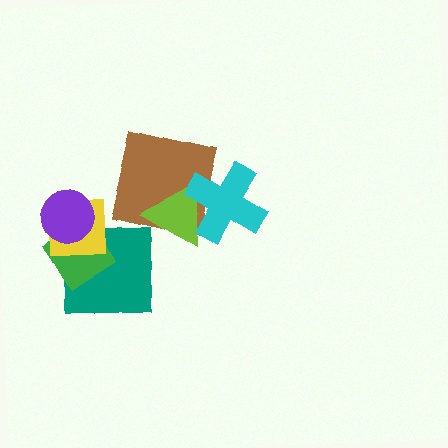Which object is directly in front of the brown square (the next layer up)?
The lime triangle is directly in front of the brown square.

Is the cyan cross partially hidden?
No, no other shape covers it.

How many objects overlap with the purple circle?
2 objects overlap with the purple circle.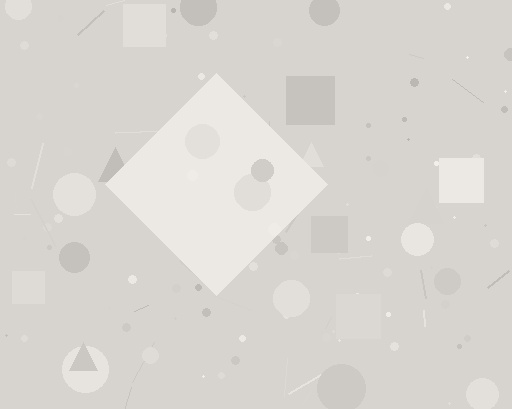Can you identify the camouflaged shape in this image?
The camouflaged shape is a diamond.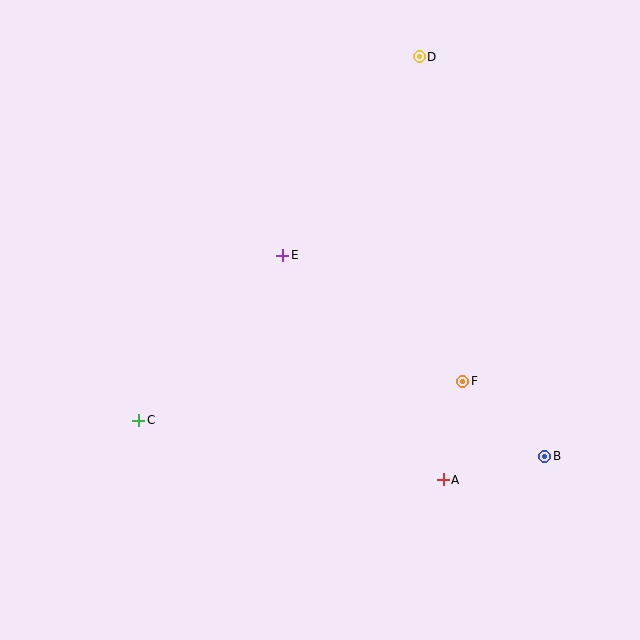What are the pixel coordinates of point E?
Point E is at (283, 256).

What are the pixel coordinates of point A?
Point A is at (443, 480).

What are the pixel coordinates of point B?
Point B is at (545, 456).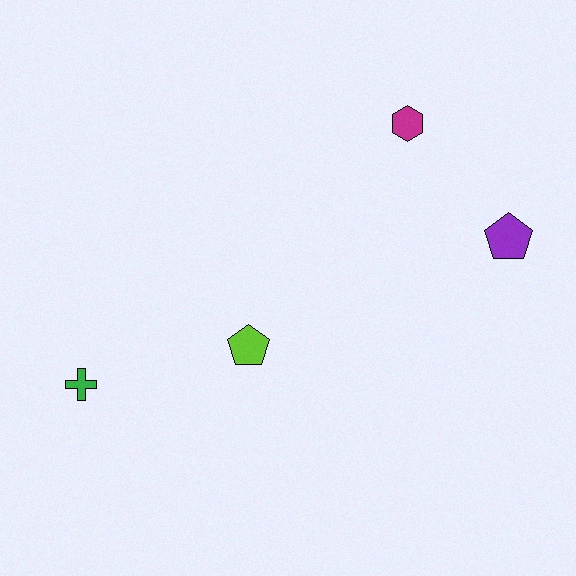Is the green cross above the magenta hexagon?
No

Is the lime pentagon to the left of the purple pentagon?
Yes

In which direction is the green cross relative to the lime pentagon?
The green cross is to the left of the lime pentagon.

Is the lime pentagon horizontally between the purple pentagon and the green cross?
Yes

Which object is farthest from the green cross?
The purple pentagon is farthest from the green cross.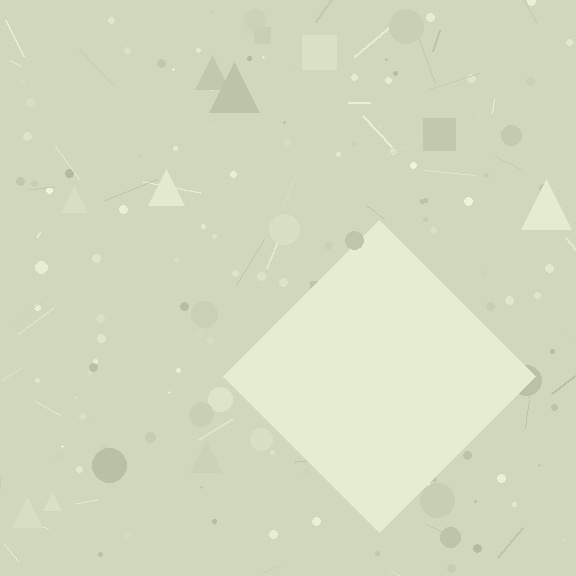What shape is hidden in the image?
A diamond is hidden in the image.